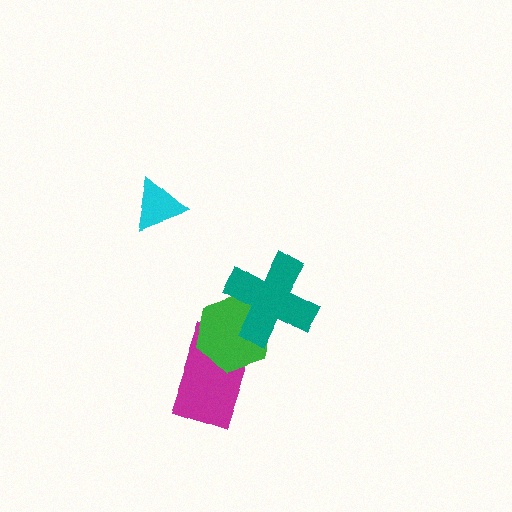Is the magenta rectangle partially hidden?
Yes, it is partially covered by another shape.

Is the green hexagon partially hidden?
Yes, it is partially covered by another shape.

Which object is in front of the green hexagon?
The teal cross is in front of the green hexagon.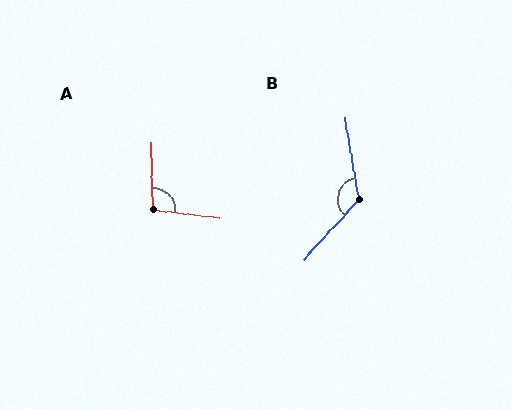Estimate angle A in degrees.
Approximately 99 degrees.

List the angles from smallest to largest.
A (99°), B (128°).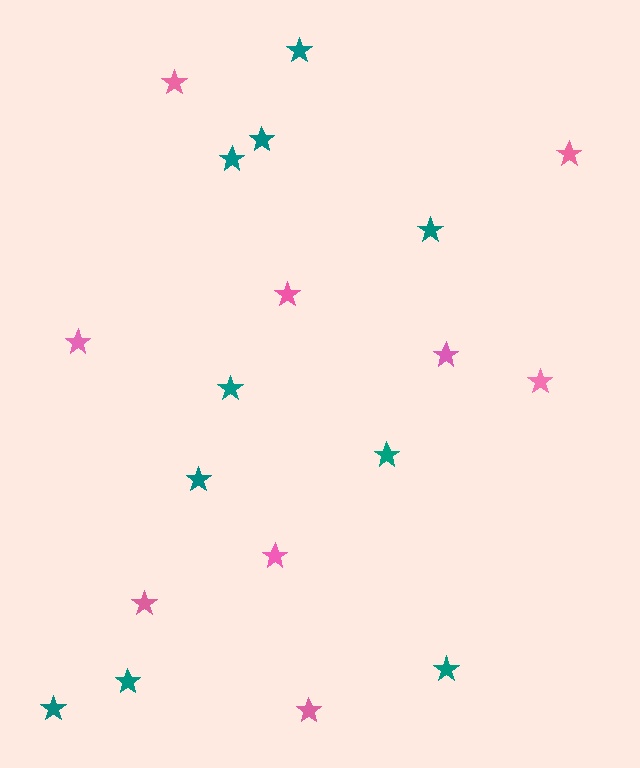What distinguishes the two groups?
There are 2 groups: one group of teal stars (10) and one group of pink stars (9).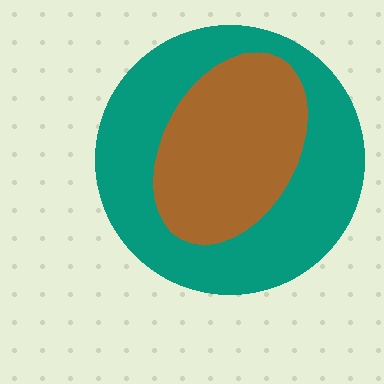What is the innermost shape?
The brown ellipse.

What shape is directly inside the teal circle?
The brown ellipse.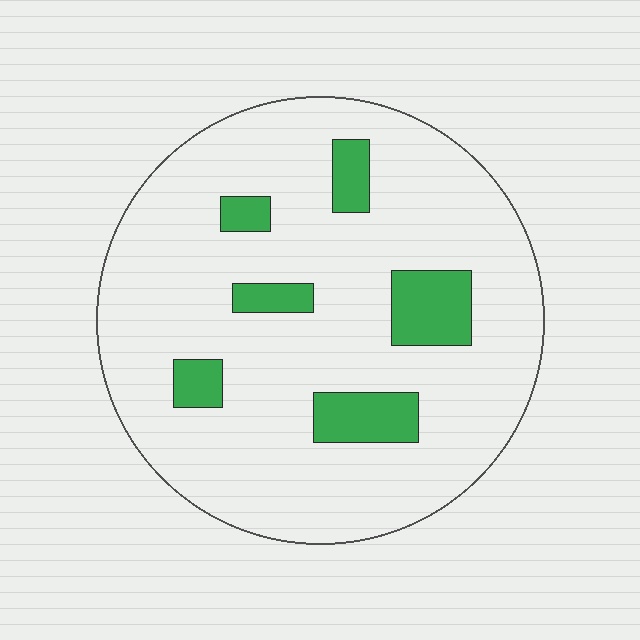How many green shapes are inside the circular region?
6.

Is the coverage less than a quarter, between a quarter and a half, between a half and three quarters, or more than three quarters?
Less than a quarter.